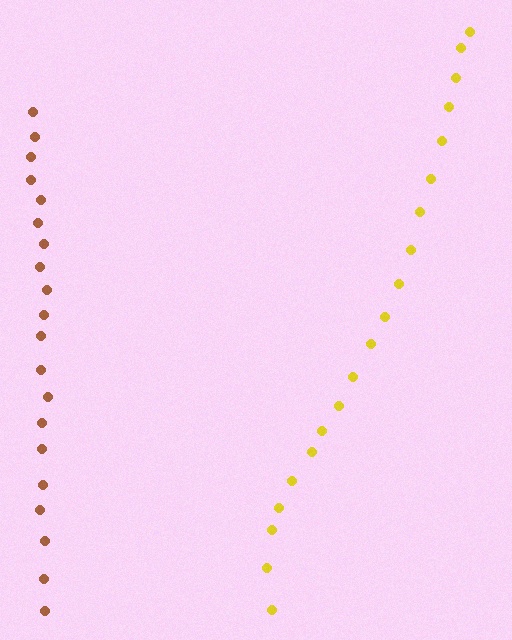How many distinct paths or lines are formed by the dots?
There are 2 distinct paths.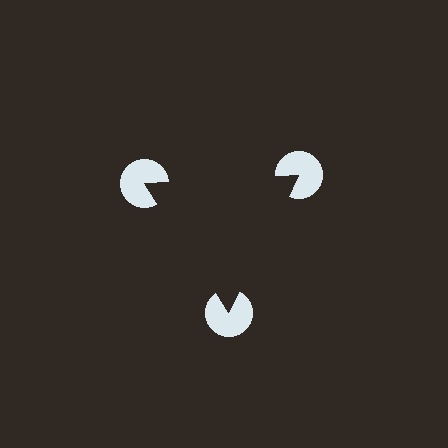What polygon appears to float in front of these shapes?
An illusory triangle — its edges are inferred from the aligned wedge cuts in the pac-man discs, not physically drawn.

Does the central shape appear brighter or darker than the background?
It typically appears slightly darker than the background, even though no actual brightness change is drawn.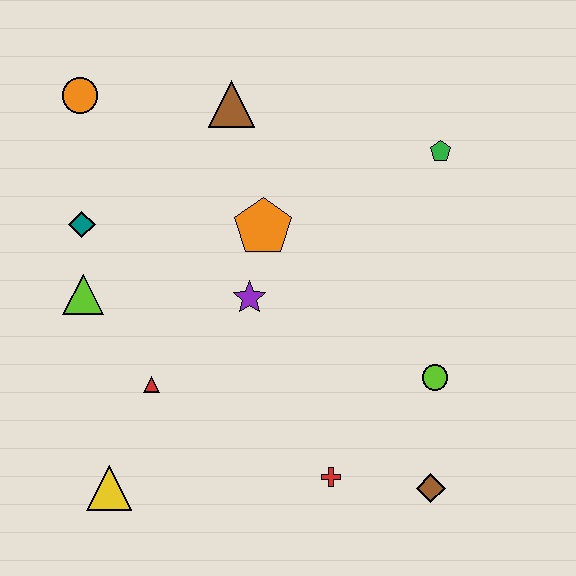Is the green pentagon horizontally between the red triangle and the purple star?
No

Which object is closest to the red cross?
The brown diamond is closest to the red cross.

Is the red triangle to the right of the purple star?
No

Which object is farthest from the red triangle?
The green pentagon is farthest from the red triangle.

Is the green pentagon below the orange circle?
Yes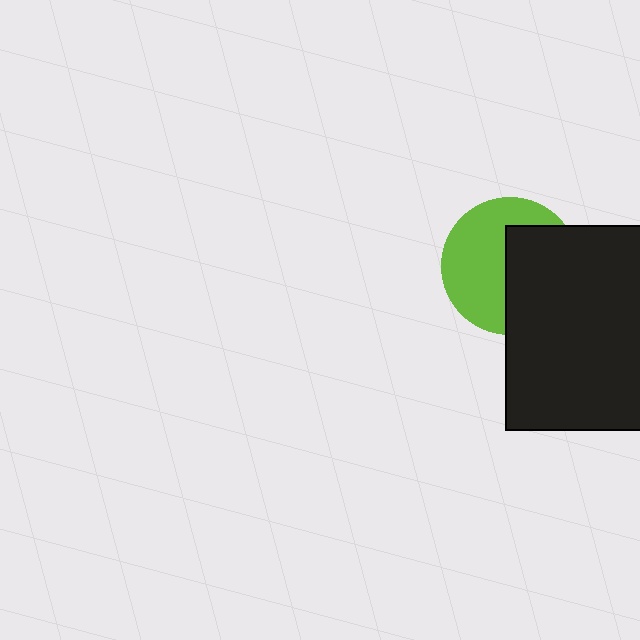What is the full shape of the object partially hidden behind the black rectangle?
The partially hidden object is a lime circle.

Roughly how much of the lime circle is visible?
About half of it is visible (roughly 54%).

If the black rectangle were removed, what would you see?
You would see the complete lime circle.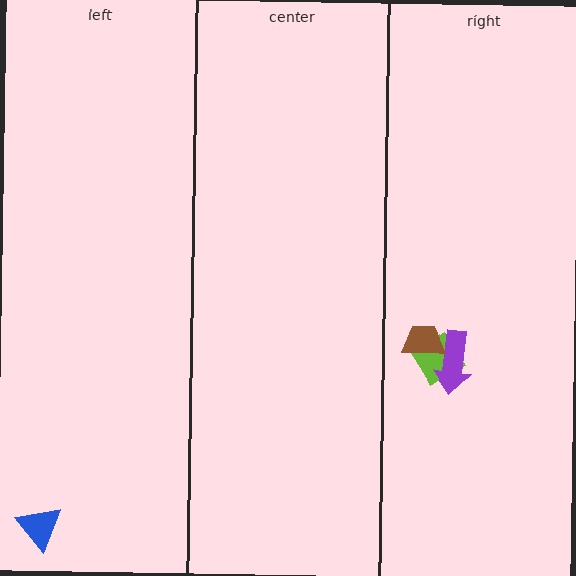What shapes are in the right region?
The lime diamond, the purple arrow, the brown trapezoid.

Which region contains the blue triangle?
The left region.